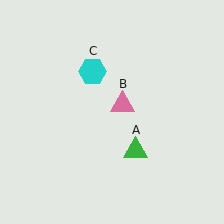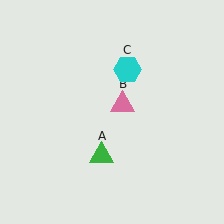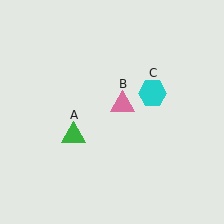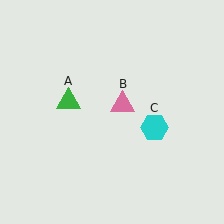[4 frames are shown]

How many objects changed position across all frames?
2 objects changed position: green triangle (object A), cyan hexagon (object C).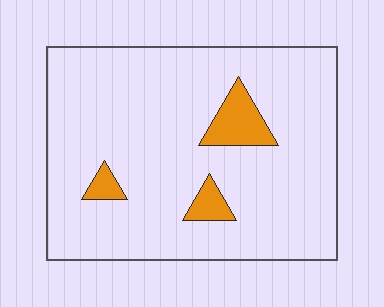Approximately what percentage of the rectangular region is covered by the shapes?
Approximately 10%.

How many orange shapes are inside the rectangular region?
3.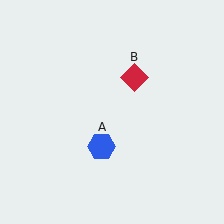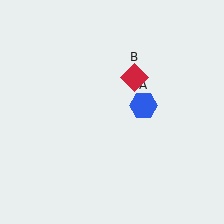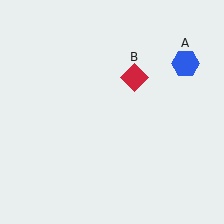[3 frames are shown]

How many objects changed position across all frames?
1 object changed position: blue hexagon (object A).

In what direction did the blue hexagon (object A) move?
The blue hexagon (object A) moved up and to the right.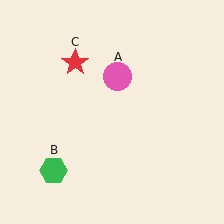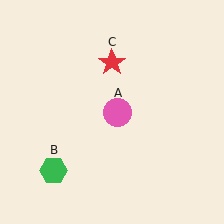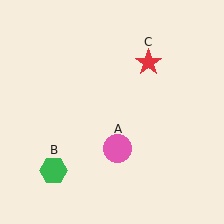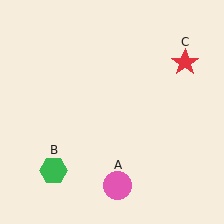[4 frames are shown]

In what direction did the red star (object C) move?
The red star (object C) moved right.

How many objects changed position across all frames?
2 objects changed position: pink circle (object A), red star (object C).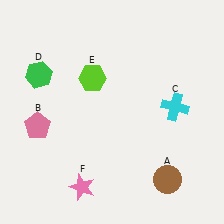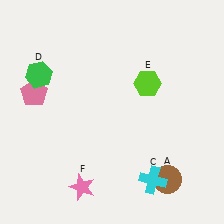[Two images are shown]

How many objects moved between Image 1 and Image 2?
3 objects moved between the two images.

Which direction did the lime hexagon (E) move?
The lime hexagon (E) moved right.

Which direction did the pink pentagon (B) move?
The pink pentagon (B) moved up.